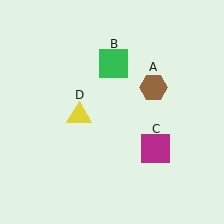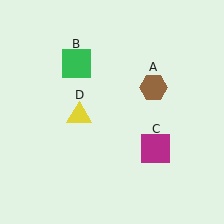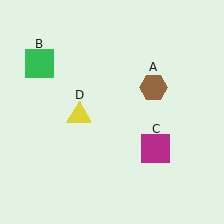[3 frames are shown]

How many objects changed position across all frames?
1 object changed position: green square (object B).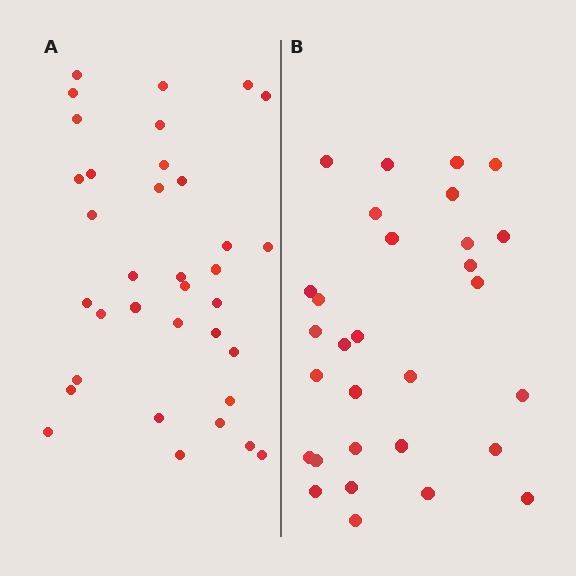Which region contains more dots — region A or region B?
Region A (the left region) has more dots.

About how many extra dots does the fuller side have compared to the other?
Region A has about 5 more dots than region B.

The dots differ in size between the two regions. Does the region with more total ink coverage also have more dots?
No. Region B has more total ink coverage because its dots are larger, but region A actually contains more individual dots. Total area can be misleading — the number of items is what matters here.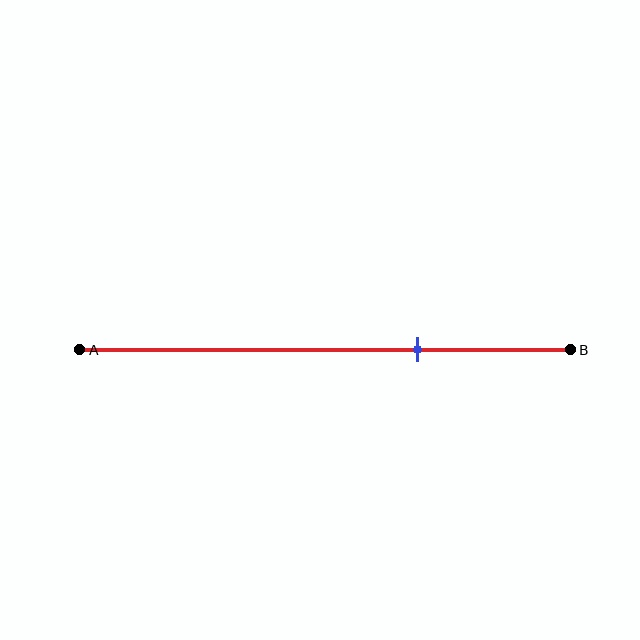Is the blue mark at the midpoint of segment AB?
No, the mark is at about 70% from A, not at the 50% midpoint.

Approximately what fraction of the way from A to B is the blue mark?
The blue mark is approximately 70% of the way from A to B.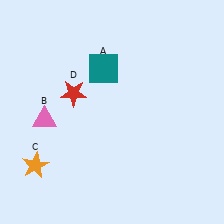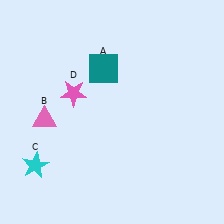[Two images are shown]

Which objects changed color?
C changed from orange to cyan. D changed from red to pink.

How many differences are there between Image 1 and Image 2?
There are 2 differences between the two images.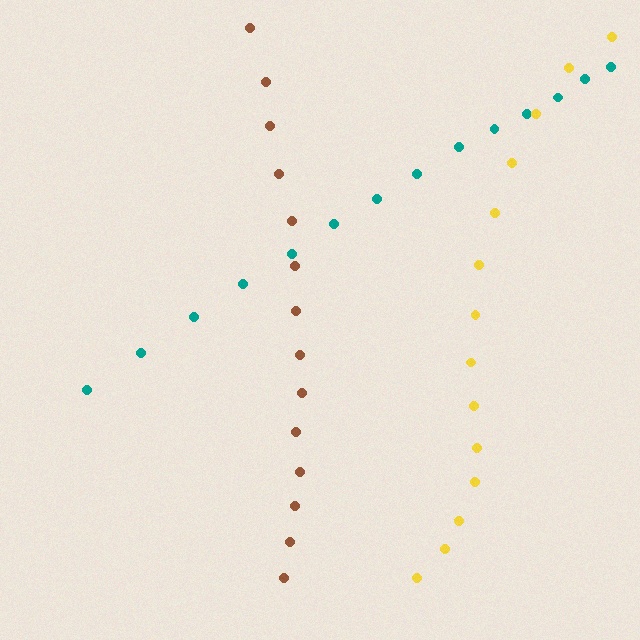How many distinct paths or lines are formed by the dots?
There are 3 distinct paths.